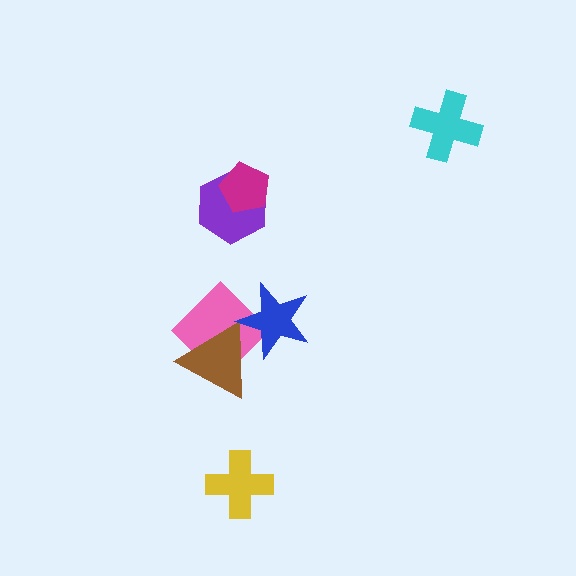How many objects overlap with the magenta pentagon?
1 object overlaps with the magenta pentagon.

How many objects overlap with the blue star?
2 objects overlap with the blue star.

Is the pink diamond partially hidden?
Yes, it is partially covered by another shape.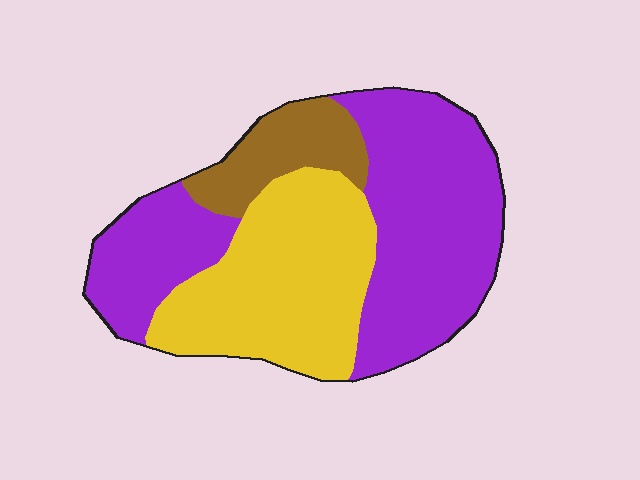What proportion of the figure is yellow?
Yellow takes up about one third (1/3) of the figure.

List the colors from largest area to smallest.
From largest to smallest: purple, yellow, brown.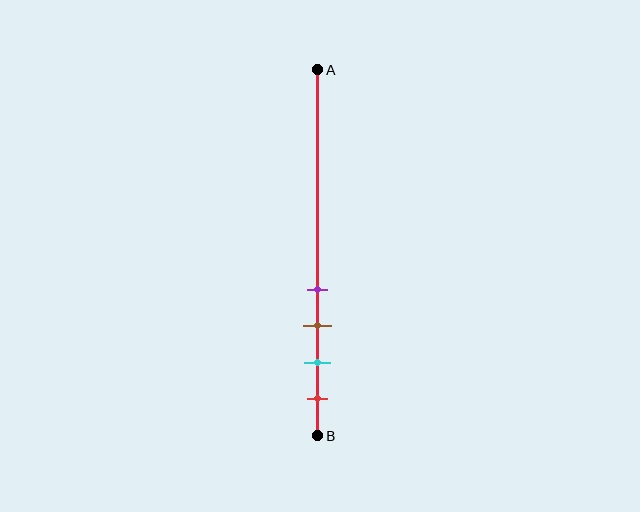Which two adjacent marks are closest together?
The purple and brown marks are the closest adjacent pair.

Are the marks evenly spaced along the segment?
Yes, the marks are approximately evenly spaced.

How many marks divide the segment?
There are 4 marks dividing the segment.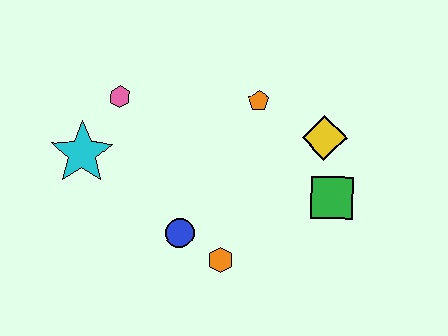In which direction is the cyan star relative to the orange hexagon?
The cyan star is to the left of the orange hexagon.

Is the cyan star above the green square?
Yes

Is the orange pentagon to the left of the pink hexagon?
No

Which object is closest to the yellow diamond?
The green square is closest to the yellow diamond.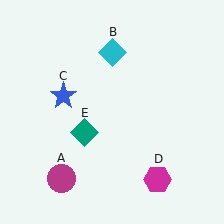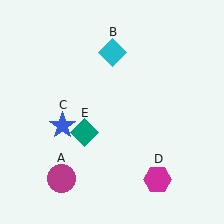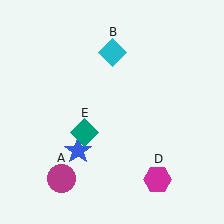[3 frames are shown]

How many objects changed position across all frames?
1 object changed position: blue star (object C).